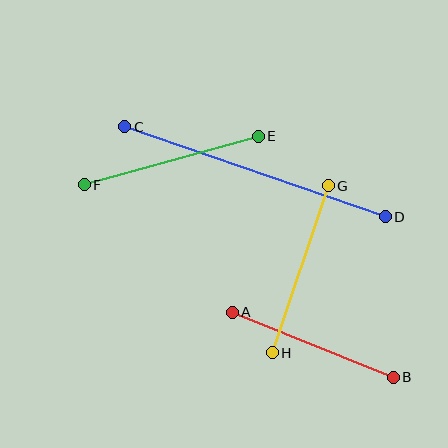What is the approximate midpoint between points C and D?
The midpoint is at approximately (255, 172) pixels.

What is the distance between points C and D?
The distance is approximately 276 pixels.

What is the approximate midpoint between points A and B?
The midpoint is at approximately (313, 345) pixels.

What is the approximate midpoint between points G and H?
The midpoint is at approximately (300, 269) pixels.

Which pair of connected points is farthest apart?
Points C and D are farthest apart.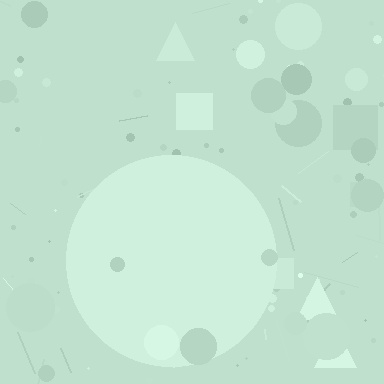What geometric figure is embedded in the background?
A circle is embedded in the background.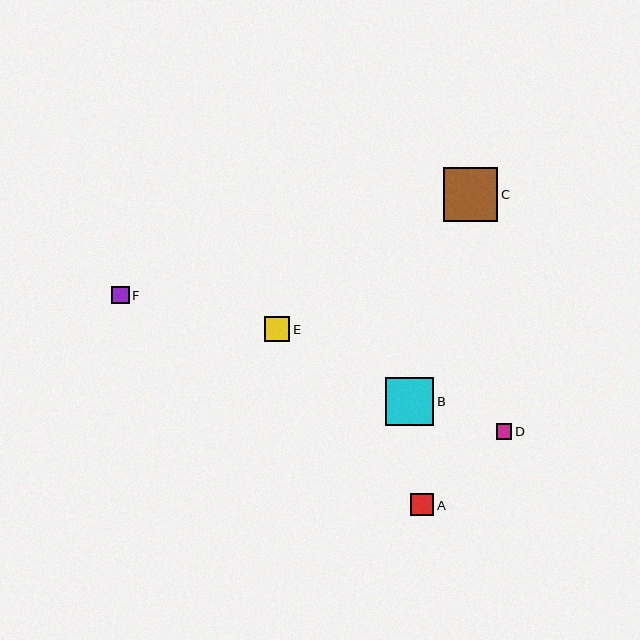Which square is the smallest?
Square D is the smallest with a size of approximately 16 pixels.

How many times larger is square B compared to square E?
Square B is approximately 1.9 times the size of square E.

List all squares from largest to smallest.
From largest to smallest: C, B, E, A, F, D.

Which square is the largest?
Square C is the largest with a size of approximately 54 pixels.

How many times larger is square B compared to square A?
Square B is approximately 2.1 times the size of square A.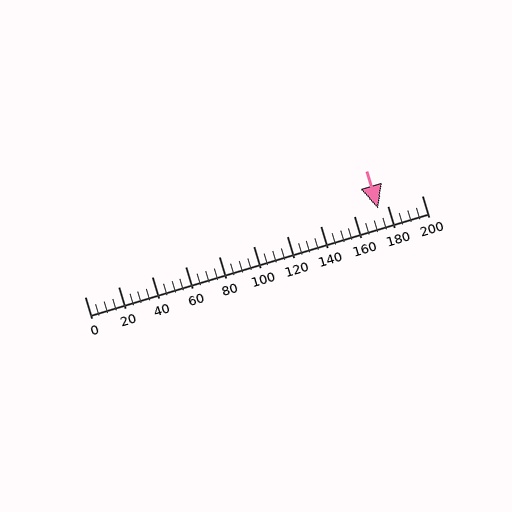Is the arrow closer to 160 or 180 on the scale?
The arrow is closer to 180.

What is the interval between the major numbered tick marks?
The major tick marks are spaced 20 units apart.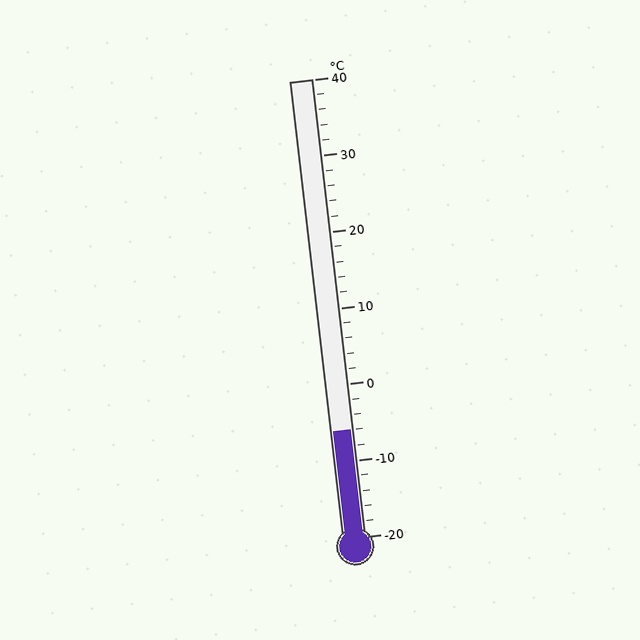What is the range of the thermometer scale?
The thermometer scale ranges from -20°C to 40°C.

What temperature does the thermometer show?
The thermometer shows approximately -6°C.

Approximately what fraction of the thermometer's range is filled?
The thermometer is filled to approximately 25% of its range.